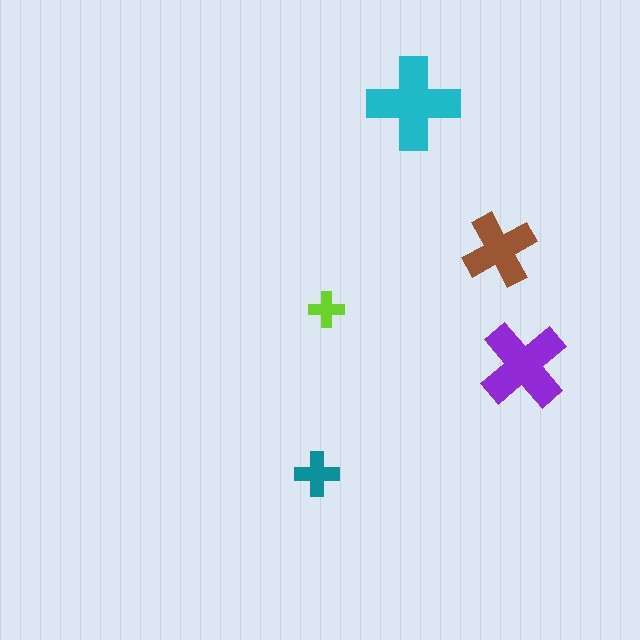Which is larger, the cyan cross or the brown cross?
The cyan one.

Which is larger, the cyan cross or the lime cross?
The cyan one.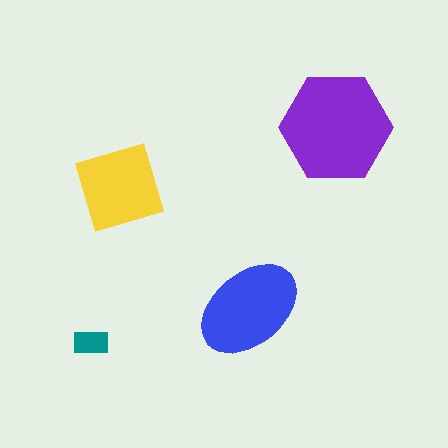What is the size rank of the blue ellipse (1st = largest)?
2nd.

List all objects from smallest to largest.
The teal rectangle, the yellow square, the blue ellipse, the purple hexagon.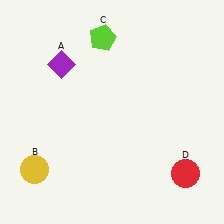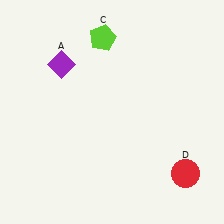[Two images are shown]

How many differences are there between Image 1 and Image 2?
There is 1 difference between the two images.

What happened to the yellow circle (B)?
The yellow circle (B) was removed in Image 2. It was in the bottom-left area of Image 1.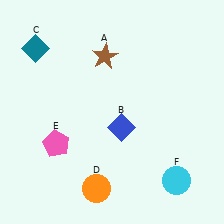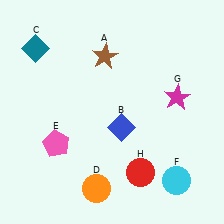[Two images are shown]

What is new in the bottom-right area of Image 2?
A red circle (H) was added in the bottom-right area of Image 2.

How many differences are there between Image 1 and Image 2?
There are 2 differences between the two images.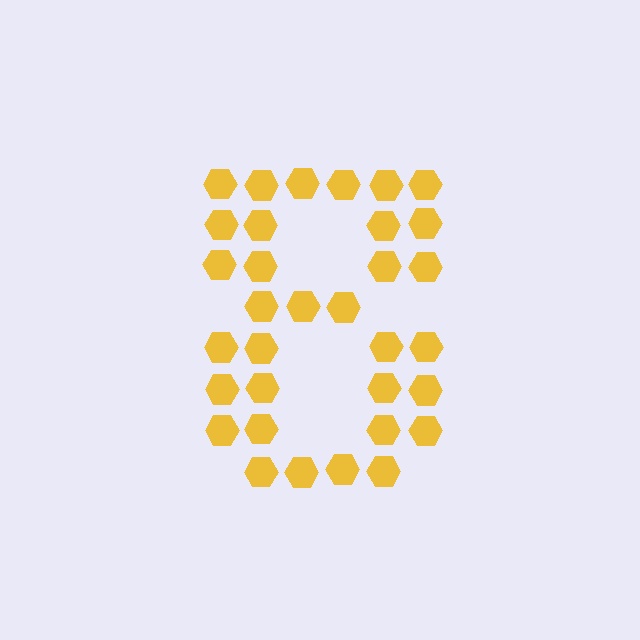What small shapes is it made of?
It is made of small hexagons.